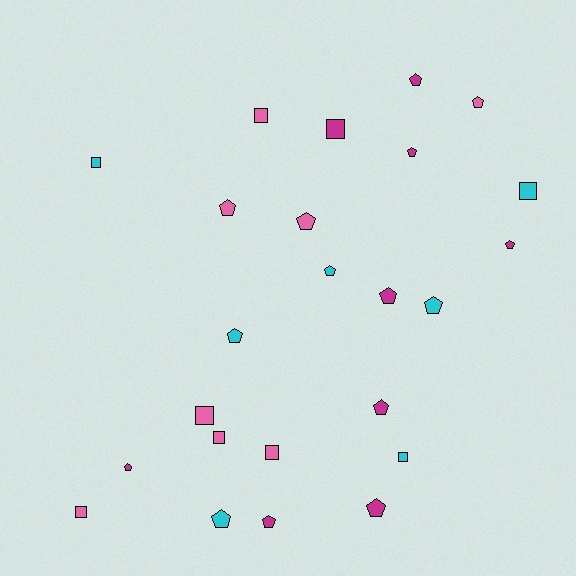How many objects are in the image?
There are 24 objects.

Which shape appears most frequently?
Pentagon, with 15 objects.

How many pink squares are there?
There are 5 pink squares.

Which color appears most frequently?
Magenta, with 9 objects.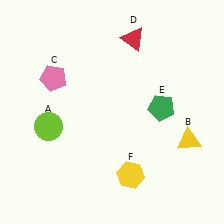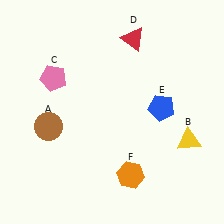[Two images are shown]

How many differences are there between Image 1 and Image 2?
There are 3 differences between the two images.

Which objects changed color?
A changed from lime to brown. E changed from green to blue. F changed from yellow to orange.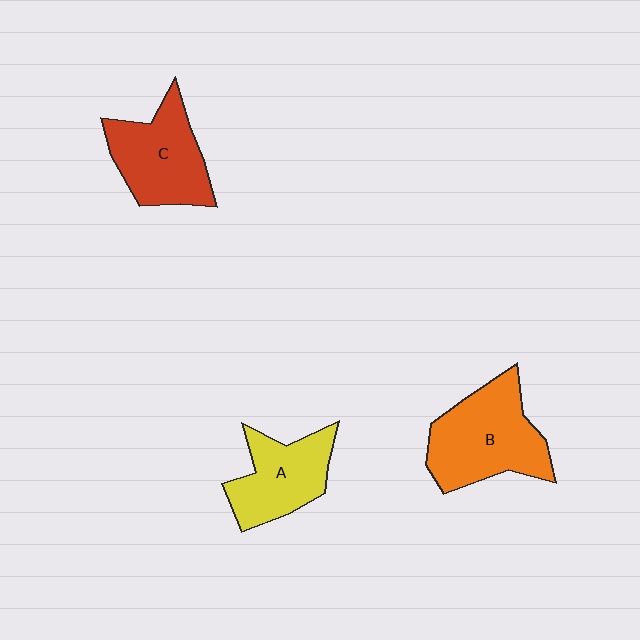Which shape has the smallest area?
Shape A (yellow).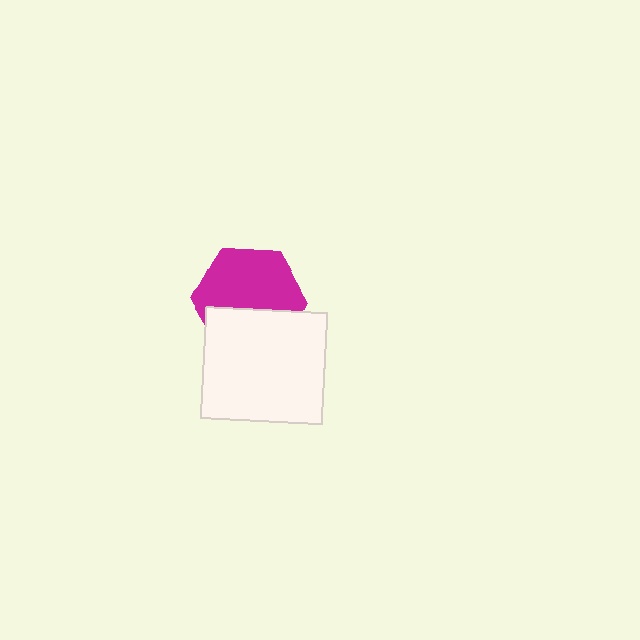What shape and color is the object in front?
The object in front is a white rectangle.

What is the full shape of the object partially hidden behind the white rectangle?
The partially hidden object is a magenta hexagon.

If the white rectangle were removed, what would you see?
You would see the complete magenta hexagon.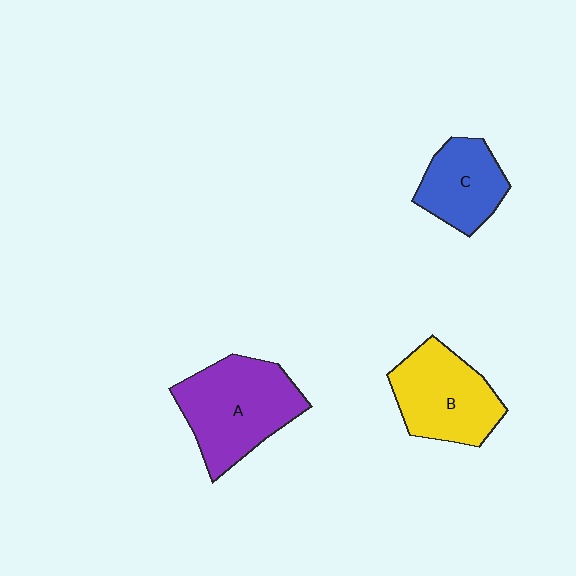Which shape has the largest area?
Shape A (purple).